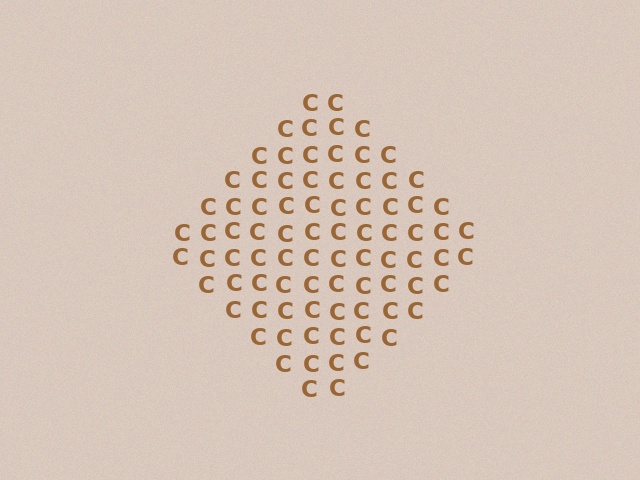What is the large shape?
The large shape is a diamond.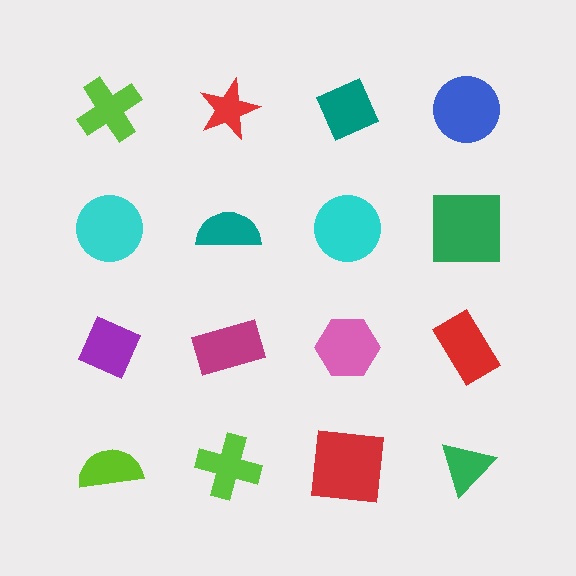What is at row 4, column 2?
A lime cross.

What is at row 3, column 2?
A magenta rectangle.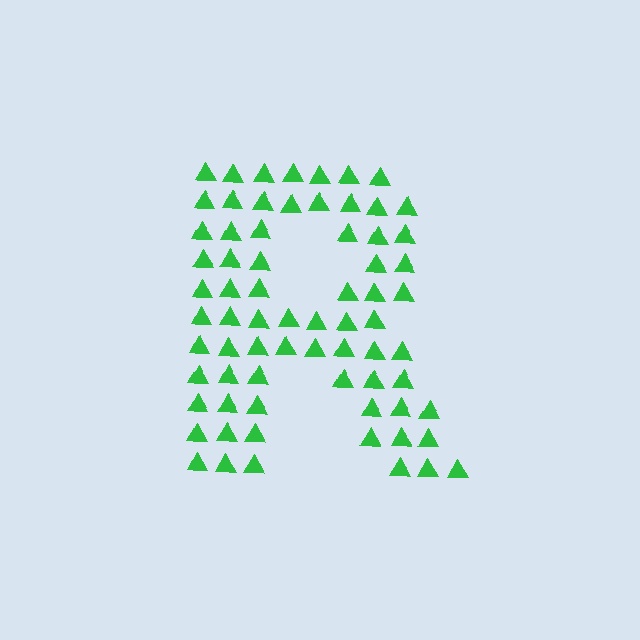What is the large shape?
The large shape is the letter R.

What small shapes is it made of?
It is made of small triangles.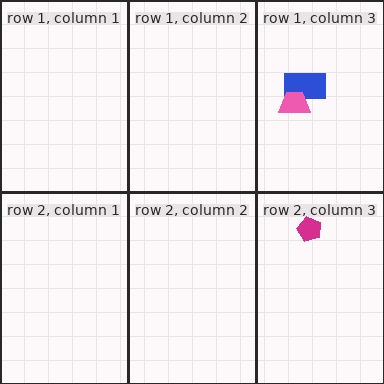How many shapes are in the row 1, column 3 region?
2.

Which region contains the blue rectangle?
The row 1, column 3 region.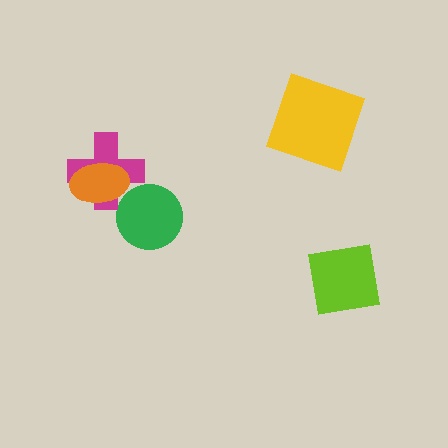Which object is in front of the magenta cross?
The orange ellipse is in front of the magenta cross.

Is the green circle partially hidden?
Yes, it is partially covered by another shape.